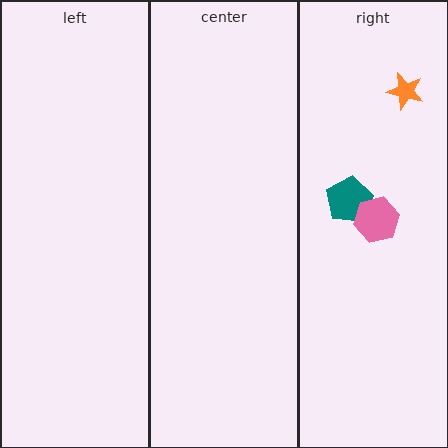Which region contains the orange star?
The right region.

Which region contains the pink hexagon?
The right region.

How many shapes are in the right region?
3.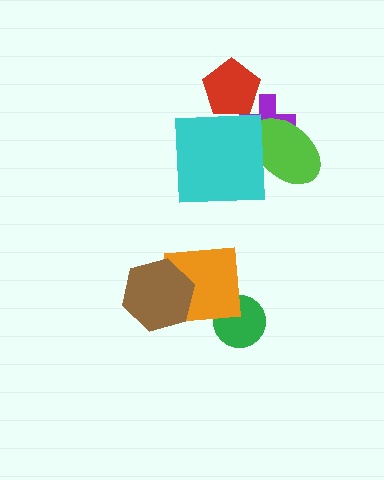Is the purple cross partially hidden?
Yes, it is partially covered by another shape.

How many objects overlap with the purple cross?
3 objects overlap with the purple cross.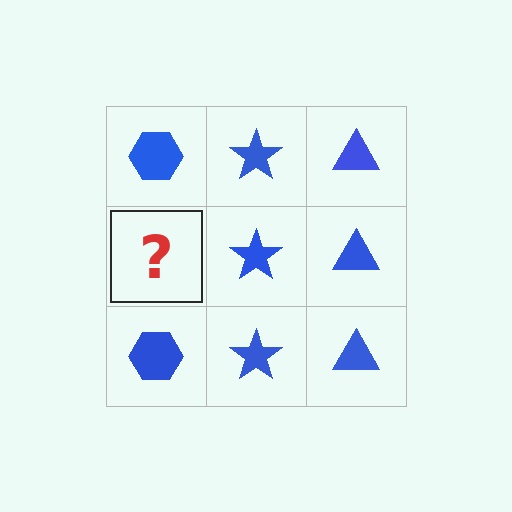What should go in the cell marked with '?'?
The missing cell should contain a blue hexagon.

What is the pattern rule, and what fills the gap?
The rule is that each column has a consistent shape. The gap should be filled with a blue hexagon.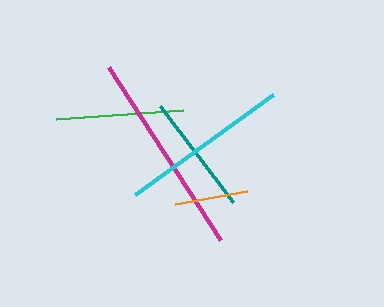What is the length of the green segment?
The green segment is approximately 128 pixels long.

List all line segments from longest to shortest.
From longest to shortest: magenta, cyan, green, teal, orange.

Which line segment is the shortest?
The orange line is the shortest at approximately 73 pixels.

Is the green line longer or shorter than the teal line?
The green line is longer than the teal line.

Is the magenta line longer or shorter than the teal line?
The magenta line is longer than the teal line.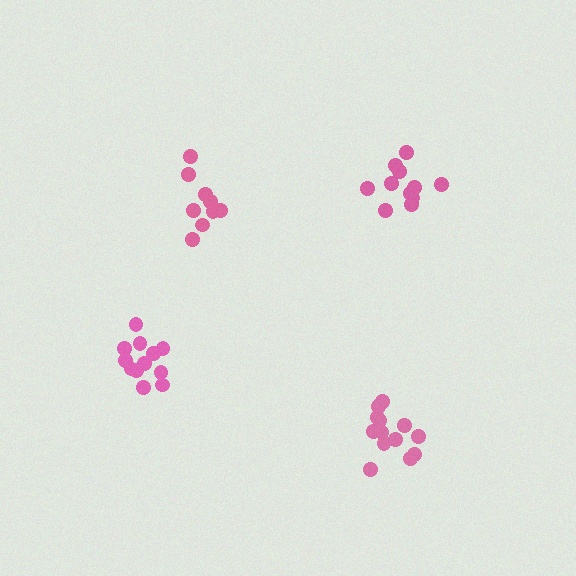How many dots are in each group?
Group 1: 11 dots, Group 2: 13 dots, Group 3: 9 dots, Group 4: 12 dots (45 total).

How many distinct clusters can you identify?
There are 4 distinct clusters.